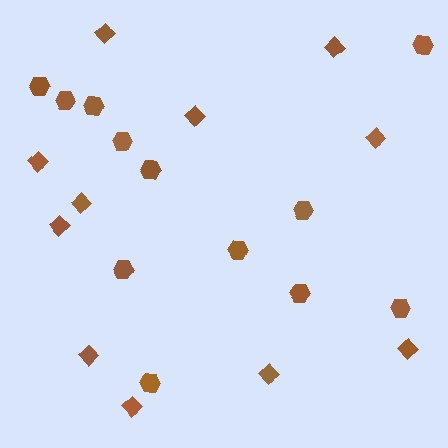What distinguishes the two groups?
There are 2 groups: one group of diamonds (11) and one group of hexagons (12).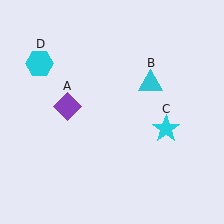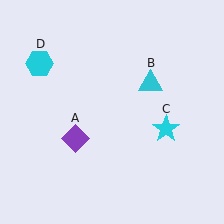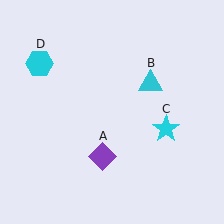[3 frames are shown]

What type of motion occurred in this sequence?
The purple diamond (object A) rotated counterclockwise around the center of the scene.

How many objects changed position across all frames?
1 object changed position: purple diamond (object A).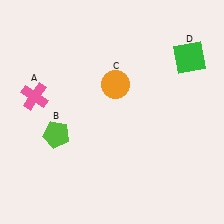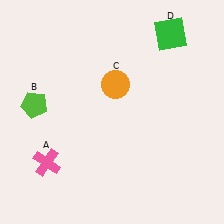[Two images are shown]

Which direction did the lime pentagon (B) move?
The lime pentagon (B) moved up.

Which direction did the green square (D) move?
The green square (D) moved up.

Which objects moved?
The objects that moved are: the pink cross (A), the lime pentagon (B), the green square (D).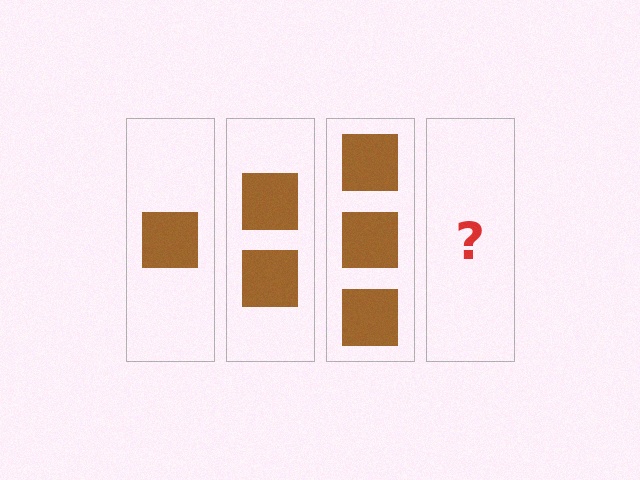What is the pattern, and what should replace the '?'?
The pattern is that each step adds one more square. The '?' should be 4 squares.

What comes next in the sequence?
The next element should be 4 squares.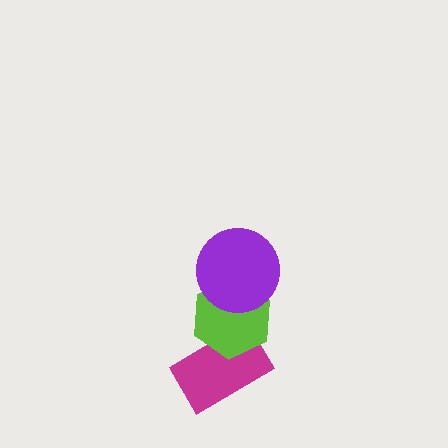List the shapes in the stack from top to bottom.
From top to bottom: the purple circle, the lime hexagon, the magenta rectangle.